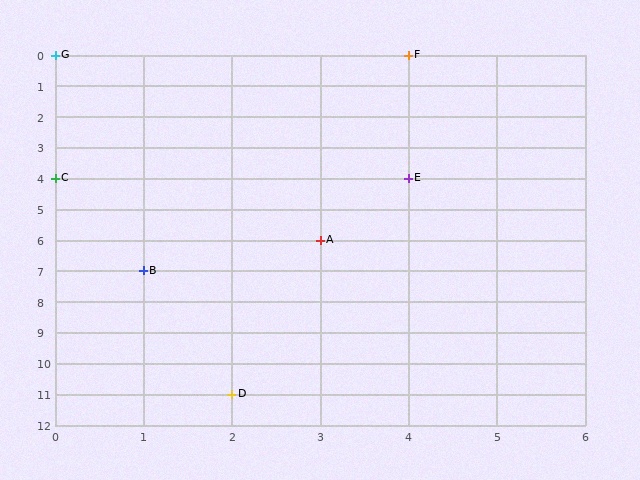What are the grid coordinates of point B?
Point B is at grid coordinates (1, 7).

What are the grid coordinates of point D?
Point D is at grid coordinates (2, 11).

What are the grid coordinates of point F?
Point F is at grid coordinates (4, 0).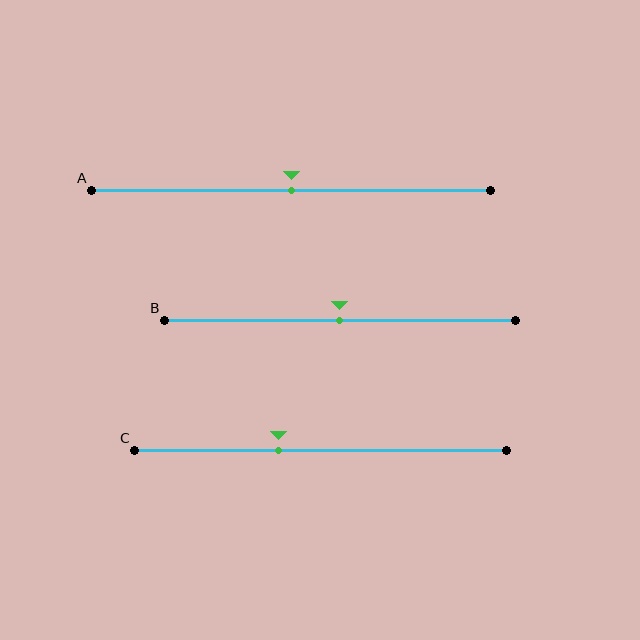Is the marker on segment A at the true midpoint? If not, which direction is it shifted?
Yes, the marker on segment A is at the true midpoint.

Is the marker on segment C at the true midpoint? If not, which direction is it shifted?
No, the marker on segment C is shifted to the left by about 11% of the segment length.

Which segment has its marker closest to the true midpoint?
Segment A has its marker closest to the true midpoint.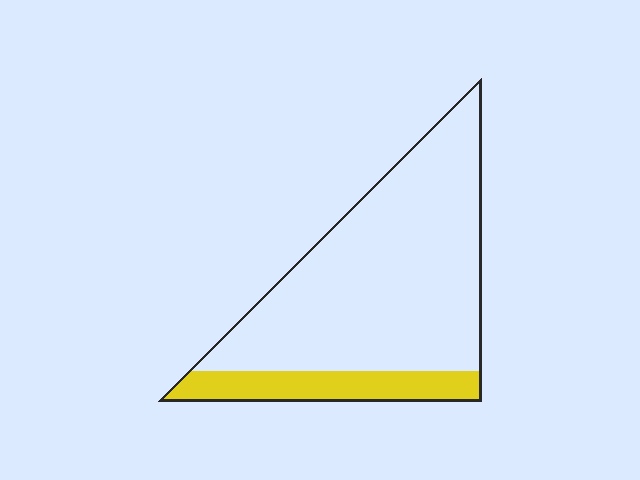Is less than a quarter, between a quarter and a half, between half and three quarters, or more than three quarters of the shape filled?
Less than a quarter.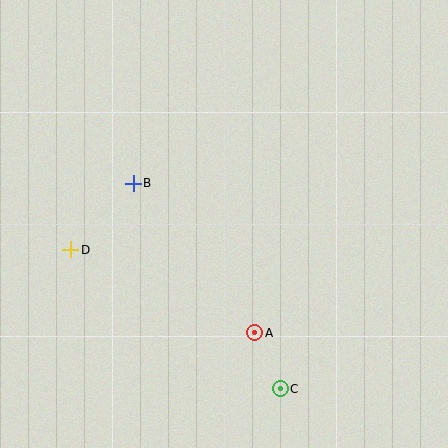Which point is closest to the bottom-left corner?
Point D is closest to the bottom-left corner.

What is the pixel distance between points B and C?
The distance between B and C is 253 pixels.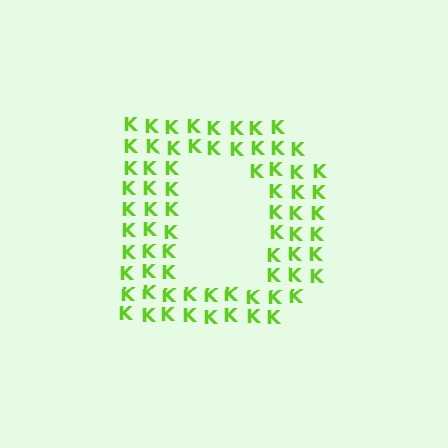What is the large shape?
The large shape is the letter D.